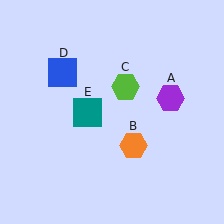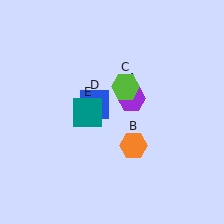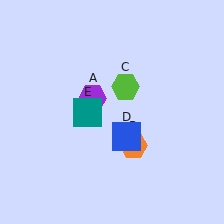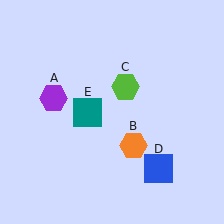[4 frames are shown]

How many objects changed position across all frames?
2 objects changed position: purple hexagon (object A), blue square (object D).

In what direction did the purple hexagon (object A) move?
The purple hexagon (object A) moved left.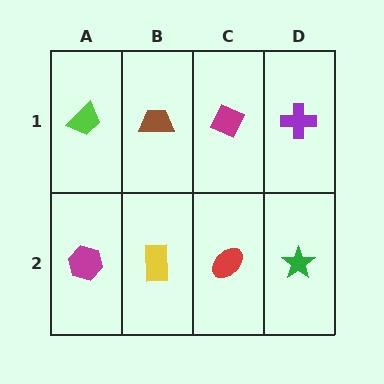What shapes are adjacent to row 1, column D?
A green star (row 2, column D), a magenta diamond (row 1, column C).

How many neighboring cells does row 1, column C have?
3.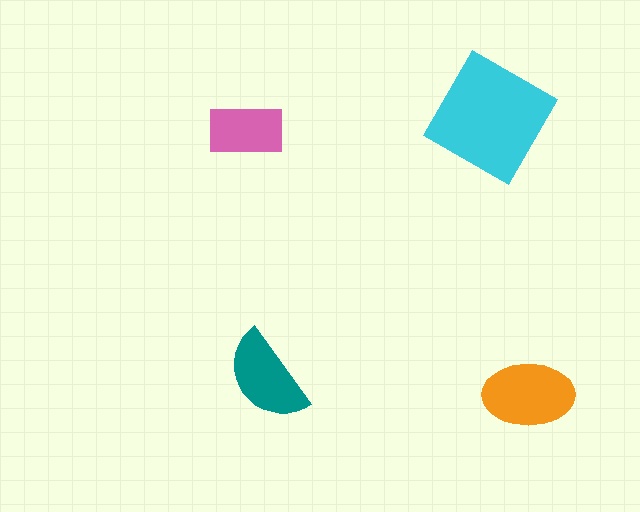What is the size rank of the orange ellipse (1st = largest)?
2nd.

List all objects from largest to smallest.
The cyan diamond, the orange ellipse, the teal semicircle, the pink rectangle.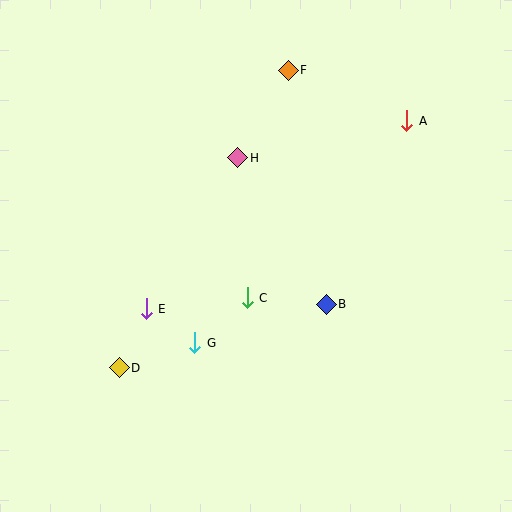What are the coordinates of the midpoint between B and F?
The midpoint between B and F is at (307, 187).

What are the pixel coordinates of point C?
Point C is at (247, 298).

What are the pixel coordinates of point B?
Point B is at (326, 304).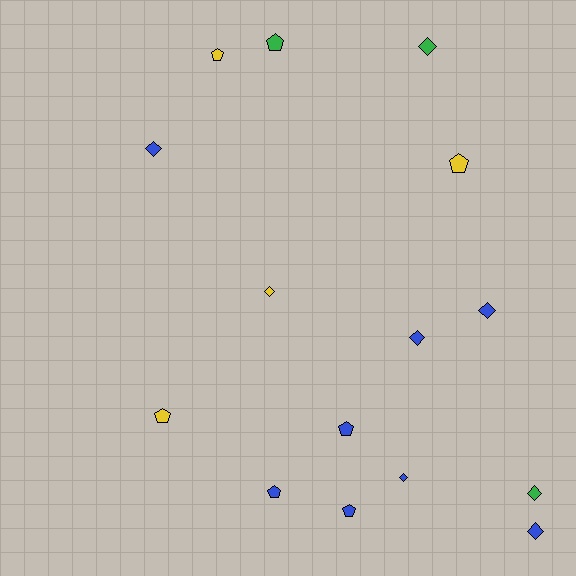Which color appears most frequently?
Blue, with 8 objects.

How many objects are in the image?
There are 15 objects.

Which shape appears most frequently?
Diamond, with 8 objects.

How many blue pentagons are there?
There are 3 blue pentagons.